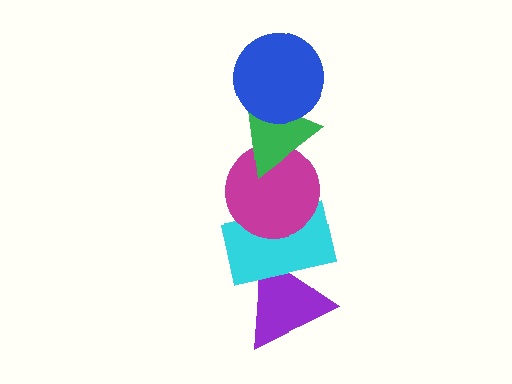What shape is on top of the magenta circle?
The green triangle is on top of the magenta circle.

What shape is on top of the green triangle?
The blue circle is on top of the green triangle.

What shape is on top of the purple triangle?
The cyan rectangle is on top of the purple triangle.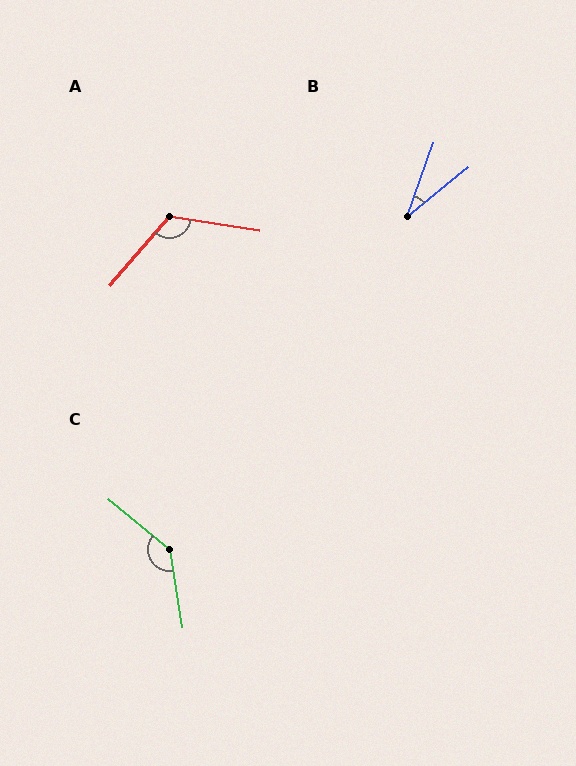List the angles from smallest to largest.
B (32°), A (122°), C (138°).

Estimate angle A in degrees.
Approximately 122 degrees.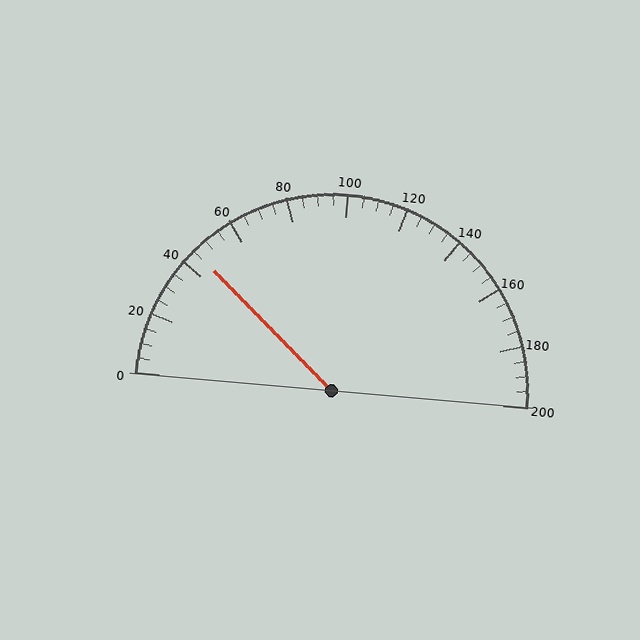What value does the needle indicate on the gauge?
The needle indicates approximately 45.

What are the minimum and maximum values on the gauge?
The gauge ranges from 0 to 200.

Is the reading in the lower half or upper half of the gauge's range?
The reading is in the lower half of the range (0 to 200).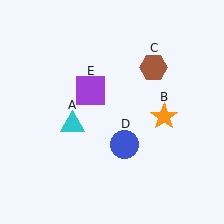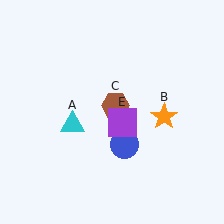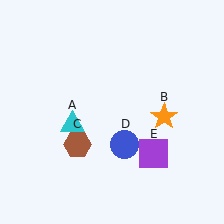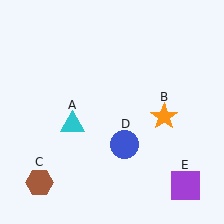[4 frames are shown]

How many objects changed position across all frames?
2 objects changed position: brown hexagon (object C), purple square (object E).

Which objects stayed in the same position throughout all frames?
Cyan triangle (object A) and orange star (object B) and blue circle (object D) remained stationary.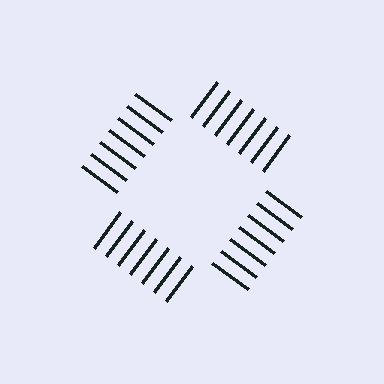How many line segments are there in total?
28 — 7 along each of the 4 edges.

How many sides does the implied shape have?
4 sides — the line-ends trace a square.